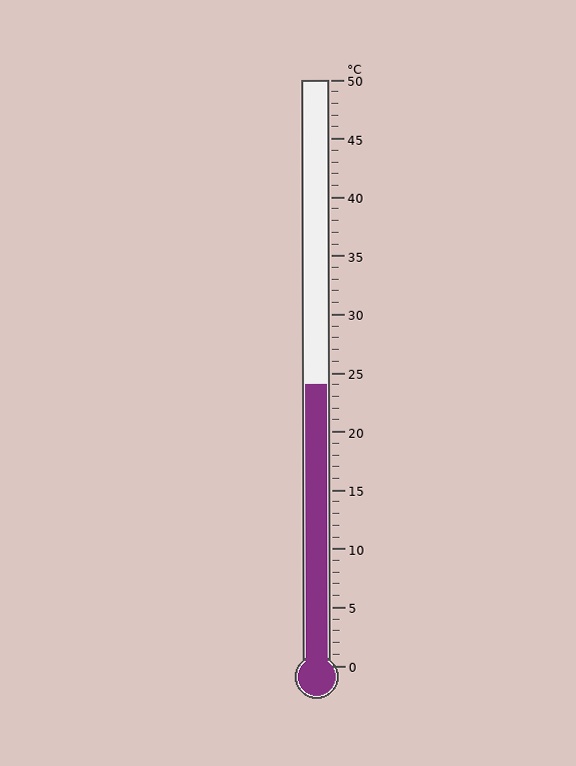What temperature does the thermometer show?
The thermometer shows approximately 24°C.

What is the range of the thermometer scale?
The thermometer scale ranges from 0°C to 50°C.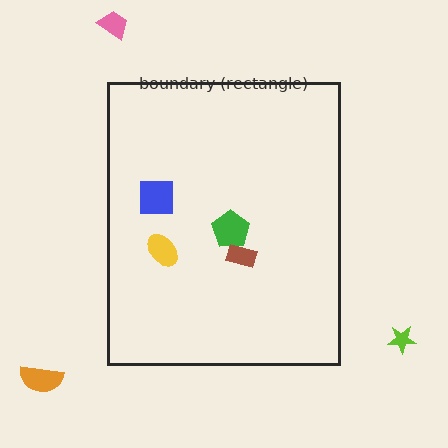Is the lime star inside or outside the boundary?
Outside.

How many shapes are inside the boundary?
4 inside, 3 outside.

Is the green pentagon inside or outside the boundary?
Inside.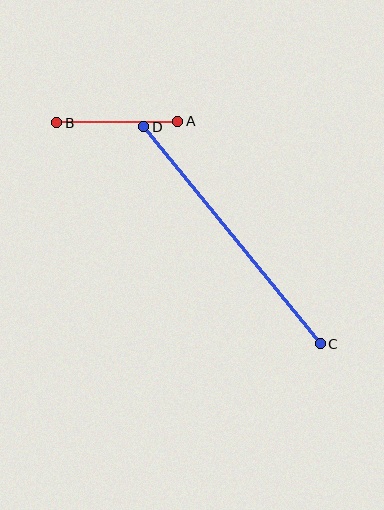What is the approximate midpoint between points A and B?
The midpoint is at approximately (117, 122) pixels.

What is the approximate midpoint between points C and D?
The midpoint is at approximately (232, 235) pixels.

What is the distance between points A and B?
The distance is approximately 121 pixels.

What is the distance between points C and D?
The distance is approximately 280 pixels.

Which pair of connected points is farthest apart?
Points C and D are farthest apart.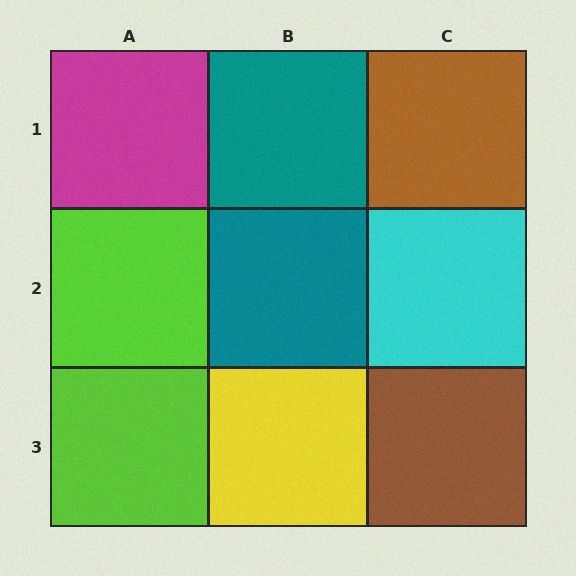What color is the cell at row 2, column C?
Cyan.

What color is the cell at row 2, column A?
Lime.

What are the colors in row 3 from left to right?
Lime, yellow, brown.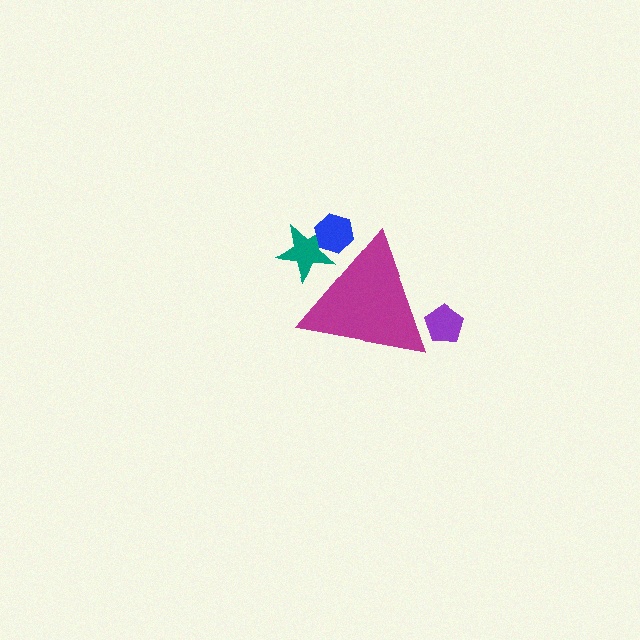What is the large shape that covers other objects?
A magenta triangle.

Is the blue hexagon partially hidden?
Yes, the blue hexagon is partially hidden behind the magenta triangle.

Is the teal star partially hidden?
Yes, the teal star is partially hidden behind the magenta triangle.